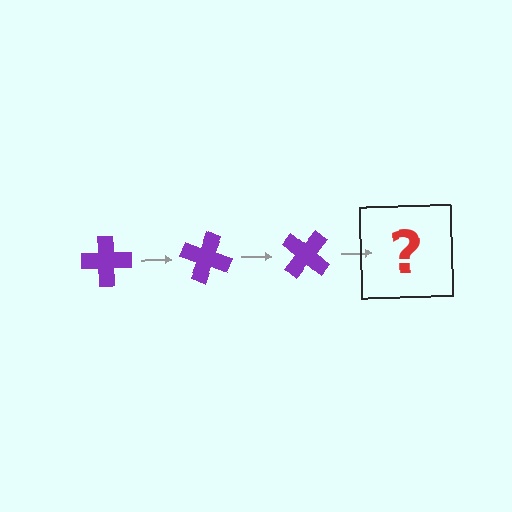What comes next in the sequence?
The next element should be a purple cross rotated 60 degrees.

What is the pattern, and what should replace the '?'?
The pattern is that the cross rotates 20 degrees each step. The '?' should be a purple cross rotated 60 degrees.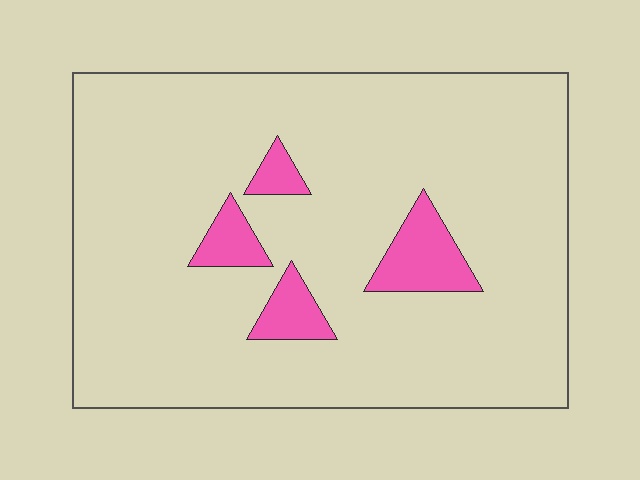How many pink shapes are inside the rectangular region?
4.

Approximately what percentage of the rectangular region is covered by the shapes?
Approximately 10%.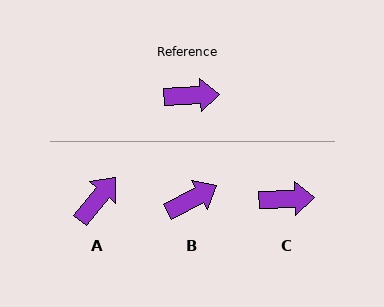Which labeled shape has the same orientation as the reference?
C.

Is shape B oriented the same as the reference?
No, it is off by about 26 degrees.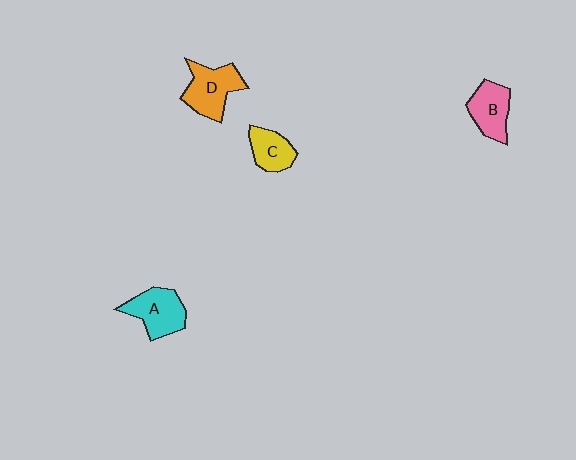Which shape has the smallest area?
Shape C (yellow).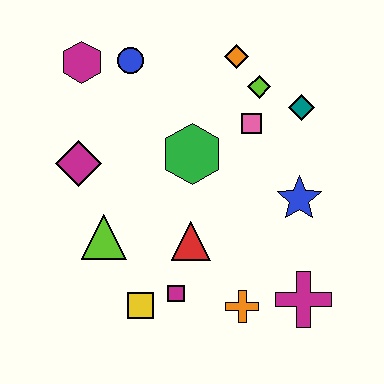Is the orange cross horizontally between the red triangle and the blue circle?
No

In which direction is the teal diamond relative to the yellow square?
The teal diamond is above the yellow square.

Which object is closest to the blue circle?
The magenta hexagon is closest to the blue circle.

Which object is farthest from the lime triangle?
The teal diamond is farthest from the lime triangle.